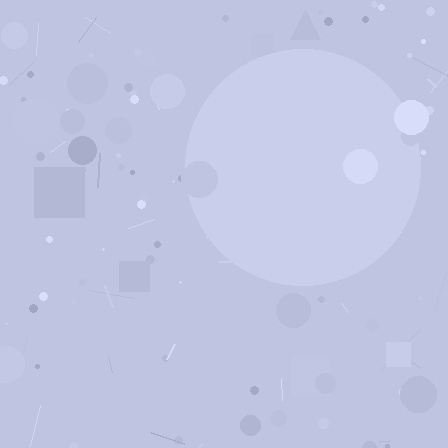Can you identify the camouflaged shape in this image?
The camouflaged shape is a circle.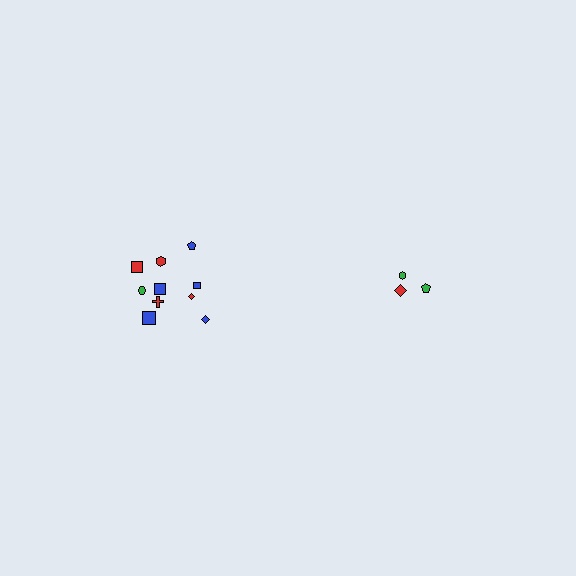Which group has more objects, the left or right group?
The left group.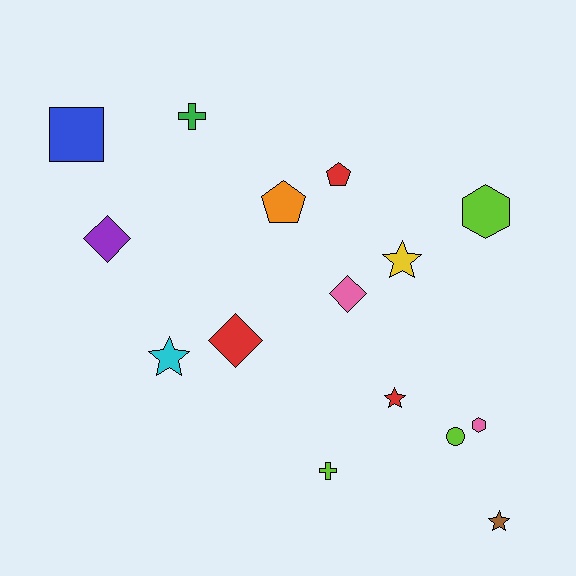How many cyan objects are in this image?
There is 1 cyan object.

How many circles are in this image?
There is 1 circle.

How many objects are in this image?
There are 15 objects.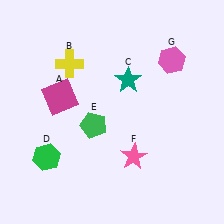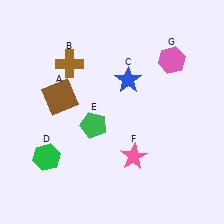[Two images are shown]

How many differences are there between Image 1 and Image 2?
There are 3 differences between the two images.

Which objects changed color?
A changed from magenta to brown. B changed from yellow to brown. C changed from teal to blue.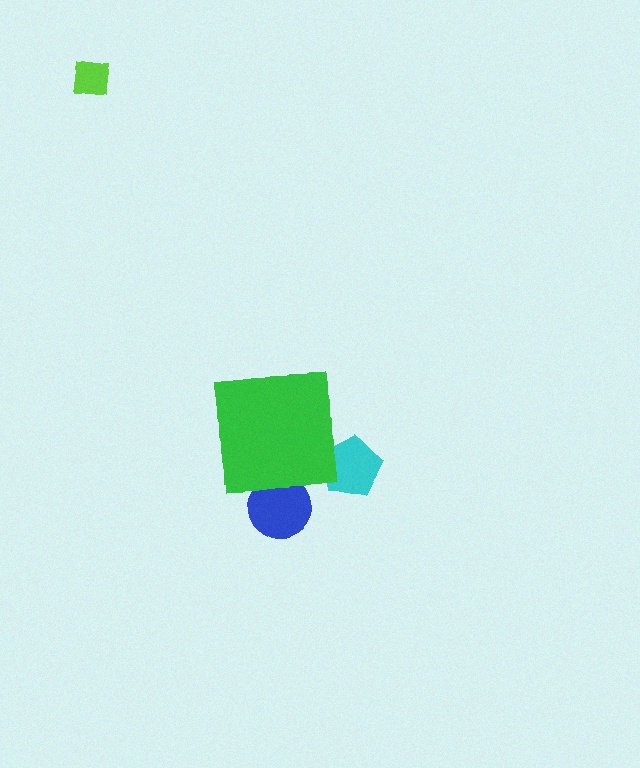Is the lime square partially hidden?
No, the lime square is fully visible.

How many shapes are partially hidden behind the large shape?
2 shapes are partially hidden.